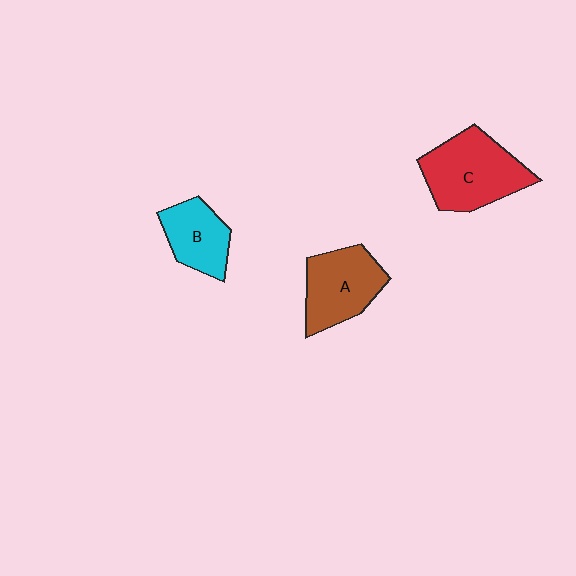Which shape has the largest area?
Shape C (red).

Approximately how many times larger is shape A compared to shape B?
Approximately 1.3 times.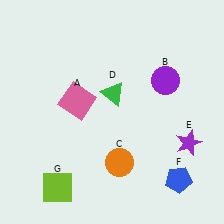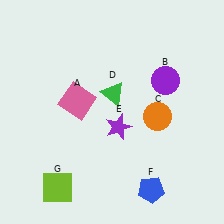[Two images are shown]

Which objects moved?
The objects that moved are: the orange circle (C), the purple star (E), the blue pentagon (F).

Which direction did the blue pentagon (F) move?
The blue pentagon (F) moved left.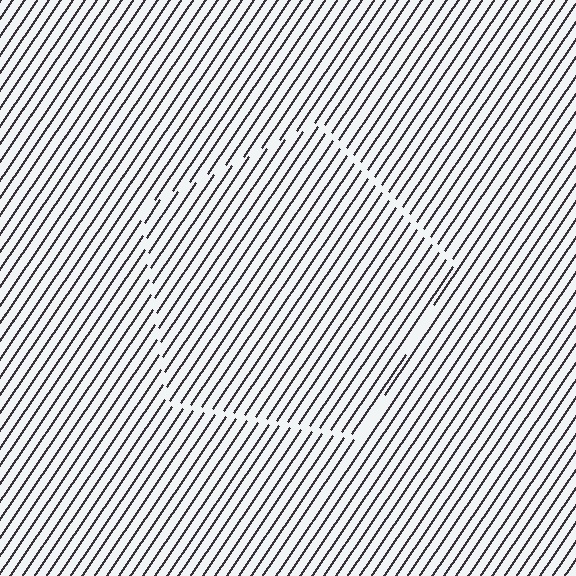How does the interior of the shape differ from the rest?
The interior of the shape contains the same grating, shifted by half a period — the contour is defined by the phase discontinuity where line-ends from the inner and outer gratings abut.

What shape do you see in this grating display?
An illusory pentagon. The interior of the shape contains the same grating, shifted by half a period — the contour is defined by the phase discontinuity where line-ends from the inner and outer gratings abut.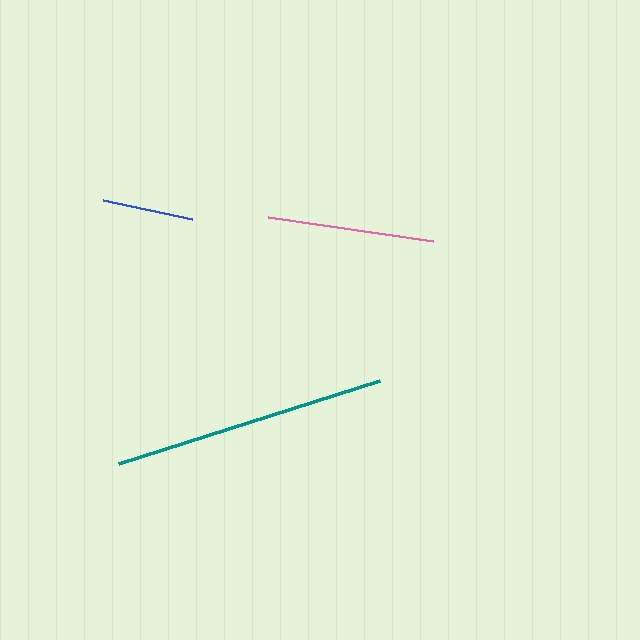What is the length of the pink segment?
The pink segment is approximately 167 pixels long.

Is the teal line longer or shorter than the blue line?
The teal line is longer than the blue line.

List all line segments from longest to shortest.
From longest to shortest: teal, pink, blue.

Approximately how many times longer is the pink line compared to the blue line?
The pink line is approximately 1.8 times the length of the blue line.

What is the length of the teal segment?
The teal segment is approximately 275 pixels long.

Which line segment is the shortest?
The blue line is the shortest at approximately 91 pixels.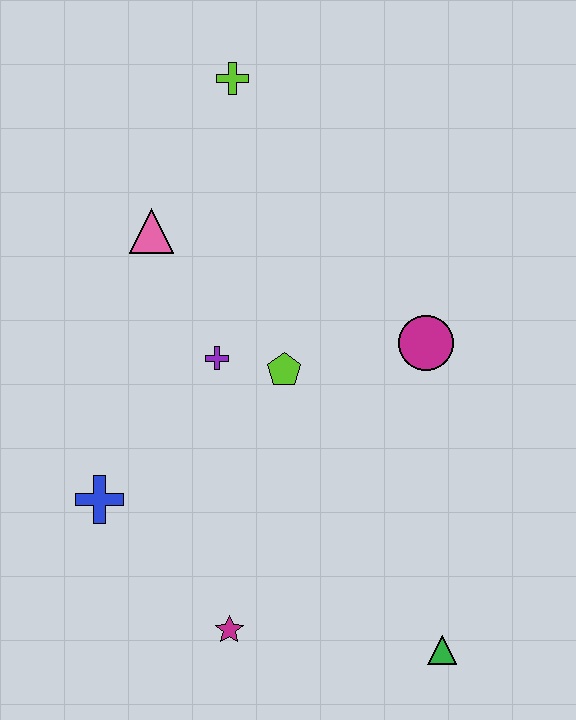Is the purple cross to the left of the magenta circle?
Yes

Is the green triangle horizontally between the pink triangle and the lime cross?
No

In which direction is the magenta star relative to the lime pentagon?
The magenta star is below the lime pentagon.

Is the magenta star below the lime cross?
Yes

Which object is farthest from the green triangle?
The lime cross is farthest from the green triangle.